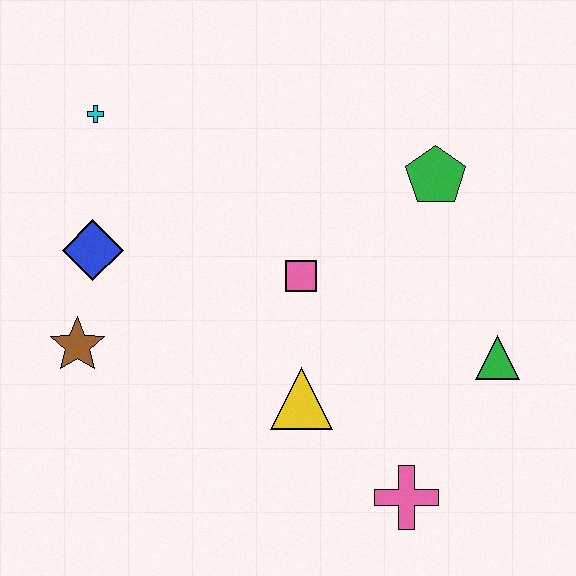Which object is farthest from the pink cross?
The cyan cross is farthest from the pink cross.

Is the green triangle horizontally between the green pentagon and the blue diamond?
No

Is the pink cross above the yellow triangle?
No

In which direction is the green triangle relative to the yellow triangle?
The green triangle is to the right of the yellow triangle.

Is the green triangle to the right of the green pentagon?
Yes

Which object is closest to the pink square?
The yellow triangle is closest to the pink square.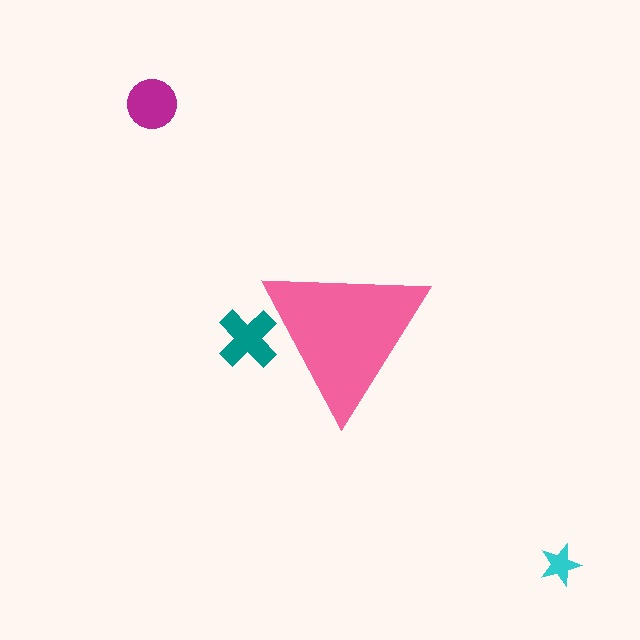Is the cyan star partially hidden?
No, the cyan star is fully visible.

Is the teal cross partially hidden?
Yes, the teal cross is partially hidden behind the pink triangle.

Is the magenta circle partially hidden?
No, the magenta circle is fully visible.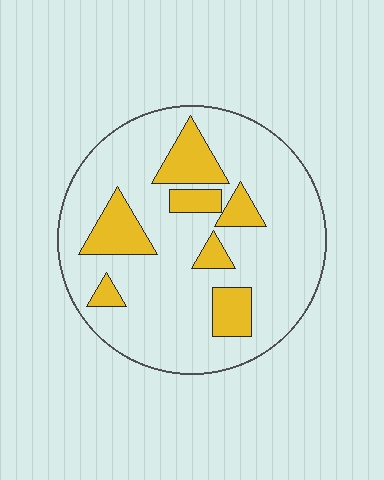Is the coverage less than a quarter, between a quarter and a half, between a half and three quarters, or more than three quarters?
Less than a quarter.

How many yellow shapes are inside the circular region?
7.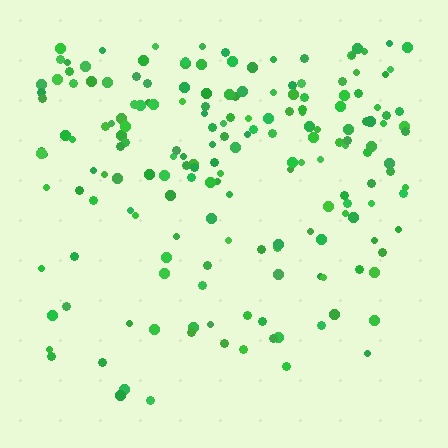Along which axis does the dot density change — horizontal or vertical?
Vertical.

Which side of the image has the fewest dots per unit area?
The bottom.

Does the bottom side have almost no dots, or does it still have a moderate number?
Still a moderate number, just noticeably fewer than the top.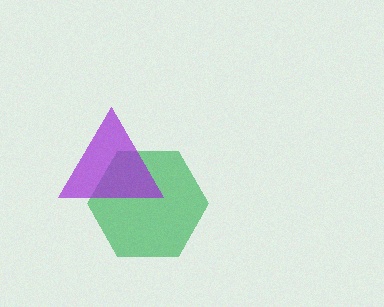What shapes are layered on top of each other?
The layered shapes are: a green hexagon, a purple triangle.